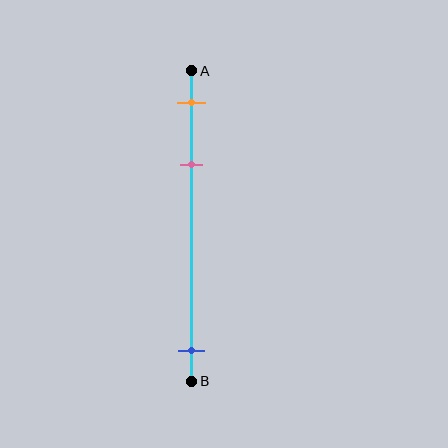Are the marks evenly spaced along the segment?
No, the marks are not evenly spaced.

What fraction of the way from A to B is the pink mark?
The pink mark is approximately 30% (0.3) of the way from A to B.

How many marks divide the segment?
There are 3 marks dividing the segment.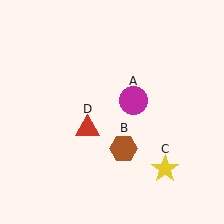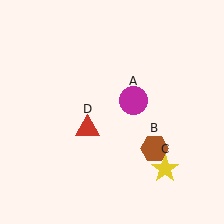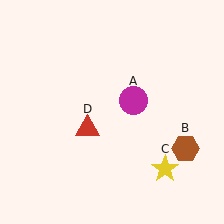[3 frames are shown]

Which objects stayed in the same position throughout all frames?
Magenta circle (object A) and yellow star (object C) and red triangle (object D) remained stationary.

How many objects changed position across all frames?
1 object changed position: brown hexagon (object B).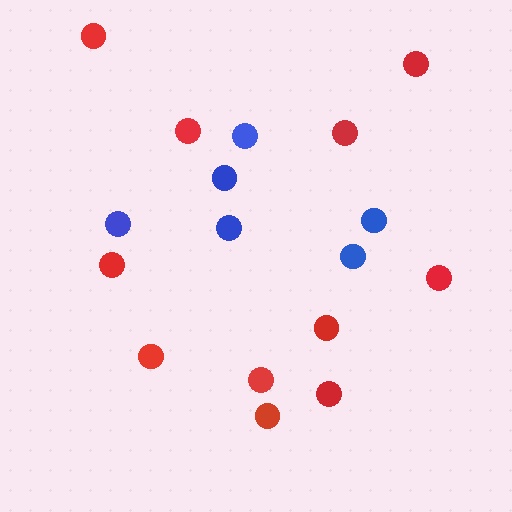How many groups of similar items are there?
There are 2 groups: one group of blue circles (6) and one group of red circles (11).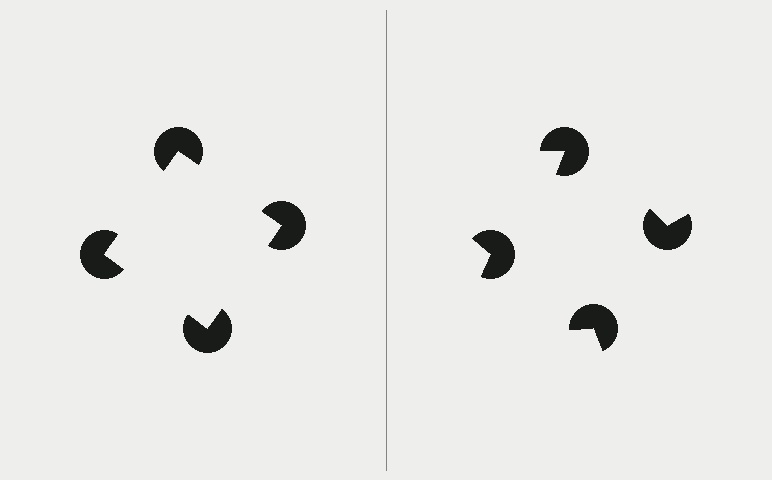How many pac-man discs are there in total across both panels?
8 — 4 on each side.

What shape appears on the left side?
An illusory square.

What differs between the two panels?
The pac-man discs are positioned identically on both sides; only the wedge orientations differ. On the left they align to a square; on the right they are misaligned.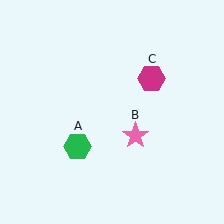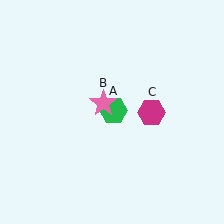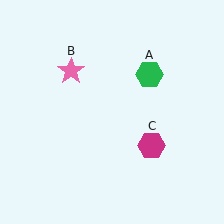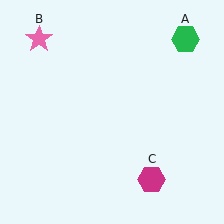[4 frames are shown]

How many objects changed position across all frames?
3 objects changed position: green hexagon (object A), pink star (object B), magenta hexagon (object C).